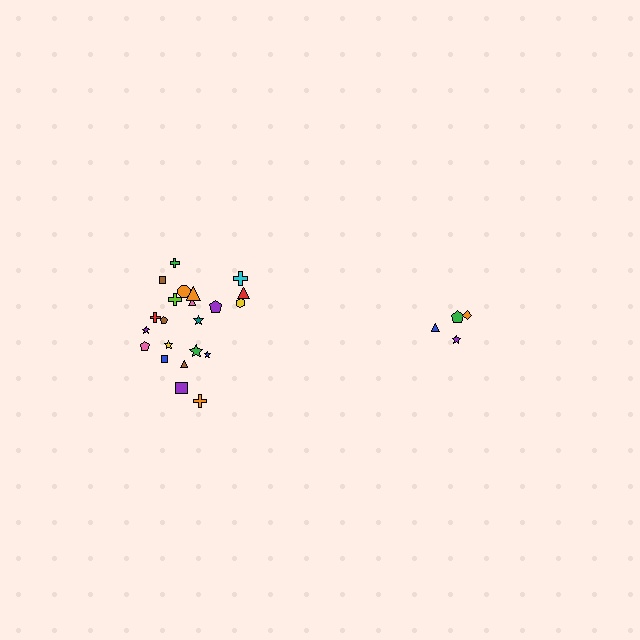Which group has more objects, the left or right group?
The left group.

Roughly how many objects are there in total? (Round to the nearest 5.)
Roughly 25 objects in total.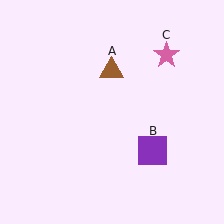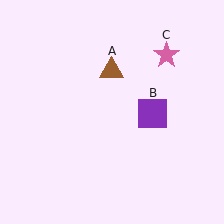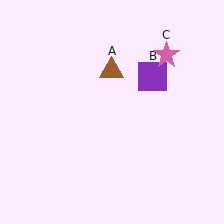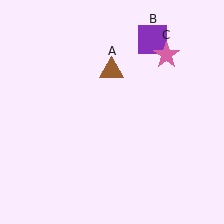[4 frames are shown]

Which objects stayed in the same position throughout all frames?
Brown triangle (object A) and pink star (object C) remained stationary.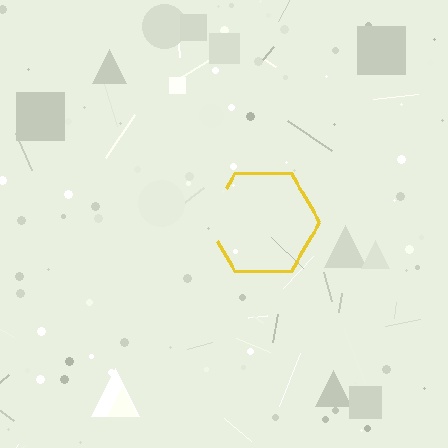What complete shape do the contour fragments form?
The contour fragments form a hexagon.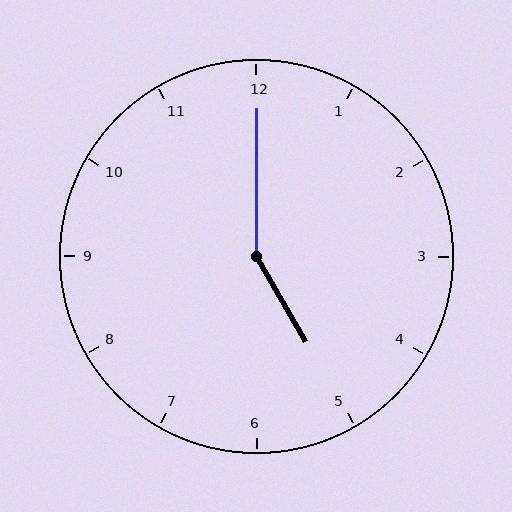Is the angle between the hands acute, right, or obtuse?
It is obtuse.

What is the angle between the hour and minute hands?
Approximately 150 degrees.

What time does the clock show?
5:00.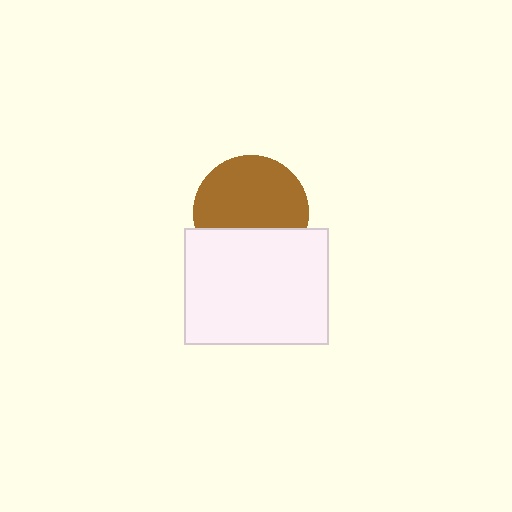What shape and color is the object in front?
The object in front is a white rectangle.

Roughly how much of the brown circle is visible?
Most of it is visible (roughly 66%).